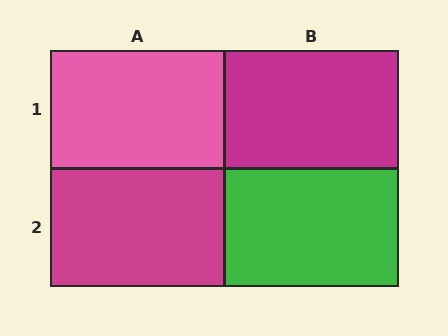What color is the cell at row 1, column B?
Magenta.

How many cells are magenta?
2 cells are magenta.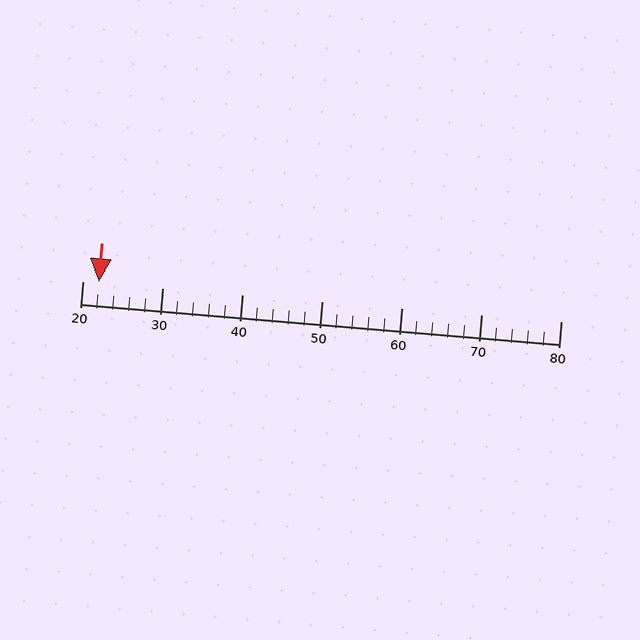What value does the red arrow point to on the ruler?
The red arrow points to approximately 22.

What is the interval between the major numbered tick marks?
The major tick marks are spaced 10 units apart.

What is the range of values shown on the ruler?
The ruler shows values from 20 to 80.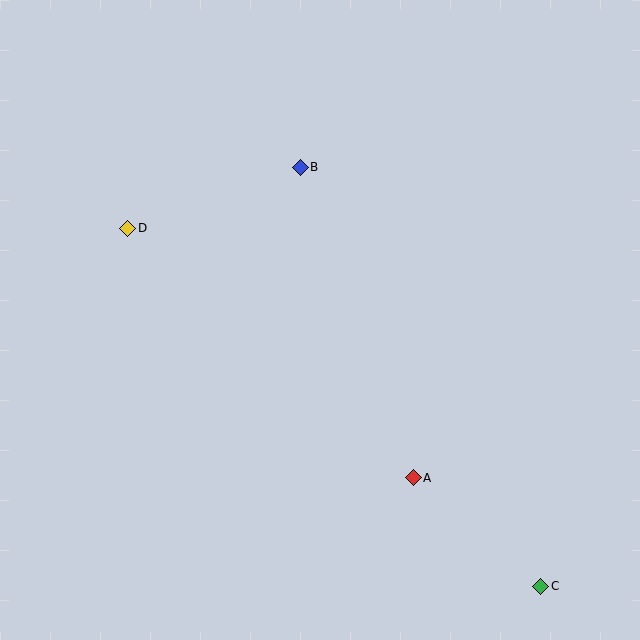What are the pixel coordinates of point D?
Point D is at (128, 228).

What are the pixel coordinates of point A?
Point A is at (413, 478).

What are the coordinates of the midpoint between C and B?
The midpoint between C and B is at (420, 377).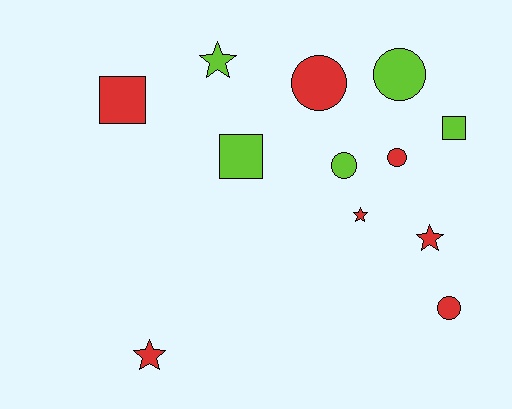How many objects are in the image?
There are 12 objects.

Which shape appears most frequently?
Circle, with 5 objects.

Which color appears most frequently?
Red, with 7 objects.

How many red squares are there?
There is 1 red square.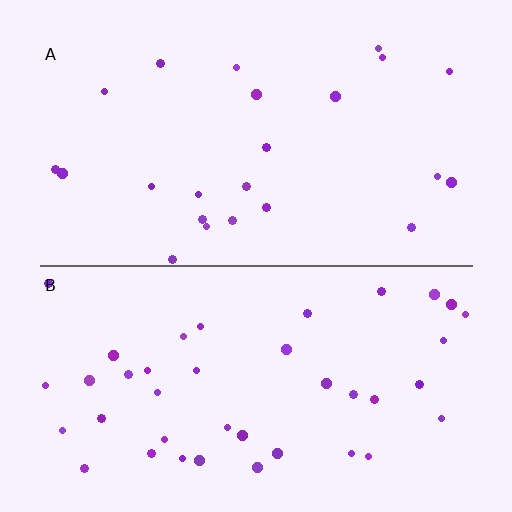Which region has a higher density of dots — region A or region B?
B (the bottom).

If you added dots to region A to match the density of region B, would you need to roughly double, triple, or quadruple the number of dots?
Approximately double.